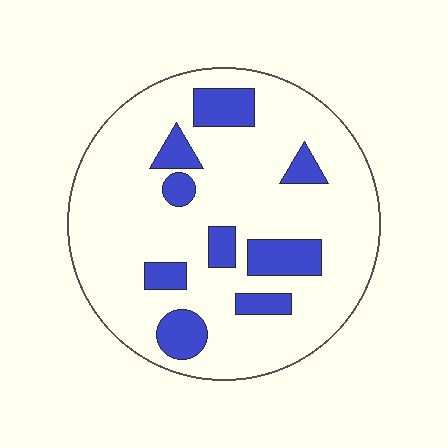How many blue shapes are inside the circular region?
9.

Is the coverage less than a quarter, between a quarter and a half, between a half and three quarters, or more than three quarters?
Less than a quarter.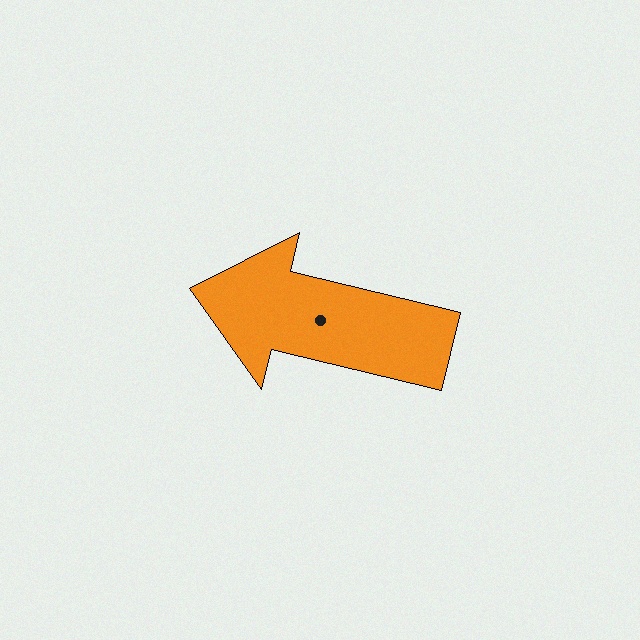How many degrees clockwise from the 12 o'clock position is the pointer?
Approximately 283 degrees.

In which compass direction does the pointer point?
West.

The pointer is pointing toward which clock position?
Roughly 9 o'clock.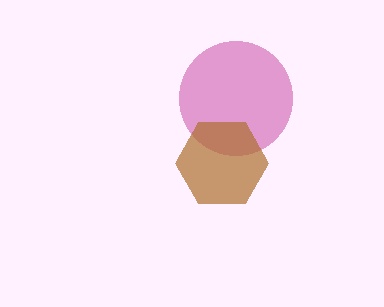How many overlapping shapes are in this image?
There are 2 overlapping shapes in the image.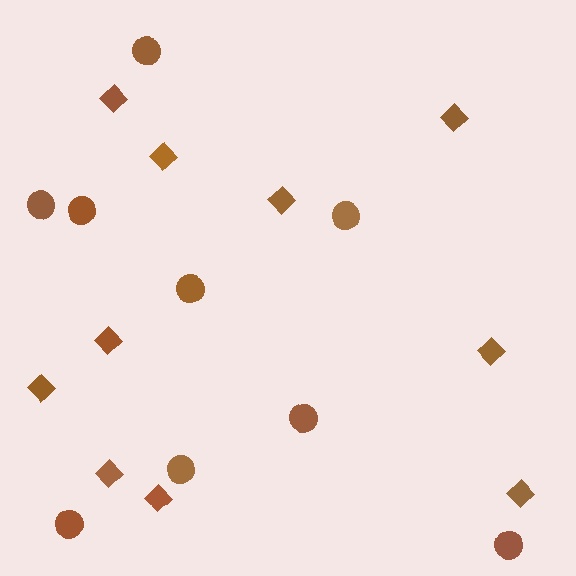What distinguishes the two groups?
There are 2 groups: one group of diamonds (10) and one group of circles (9).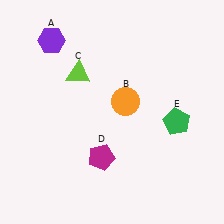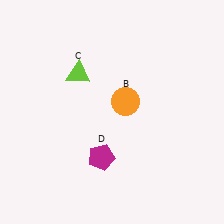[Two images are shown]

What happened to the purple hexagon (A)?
The purple hexagon (A) was removed in Image 2. It was in the top-left area of Image 1.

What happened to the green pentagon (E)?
The green pentagon (E) was removed in Image 2. It was in the bottom-right area of Image 1.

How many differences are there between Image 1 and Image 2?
There are 2 differences between the two images.